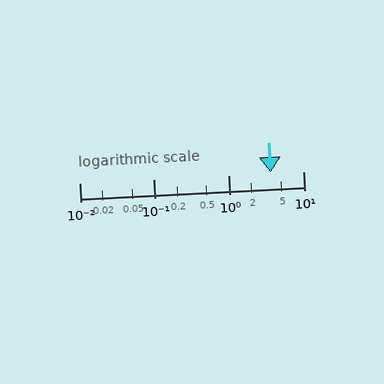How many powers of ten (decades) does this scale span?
The scale spans 3 decades, from 0.01 to 10.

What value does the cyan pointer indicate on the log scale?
The pointer indicates approximately 3.7.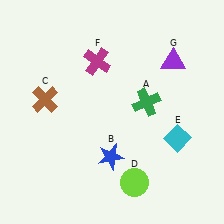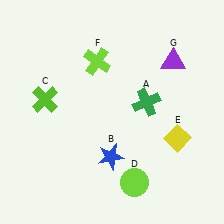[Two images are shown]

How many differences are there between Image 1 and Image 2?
There are 3 differences between the two images.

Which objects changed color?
C changed from brown to lime. E changed from cyan to yellow. F changed from magenta to lime.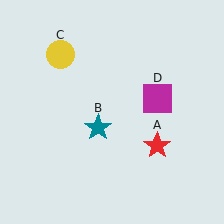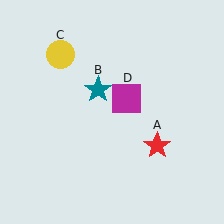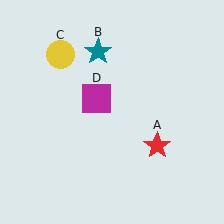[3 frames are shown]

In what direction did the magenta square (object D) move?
The magenta square (object D) moved left.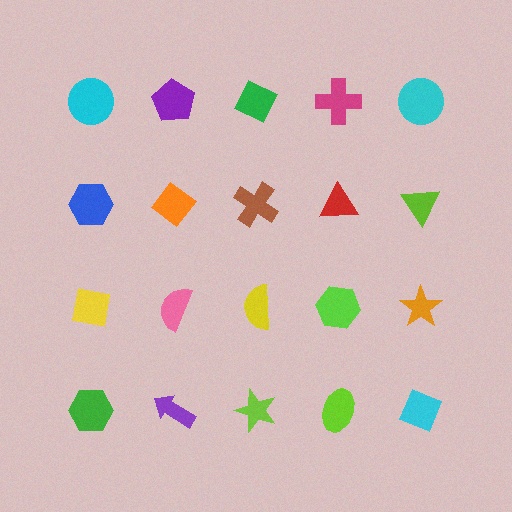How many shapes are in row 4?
5 shapes.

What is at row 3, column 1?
A yellow square.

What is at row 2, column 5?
A lime triangle.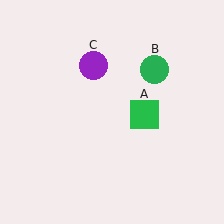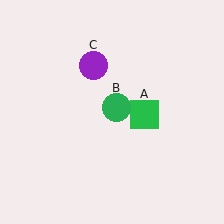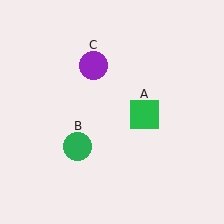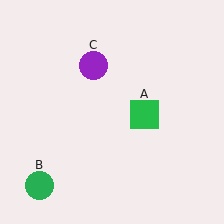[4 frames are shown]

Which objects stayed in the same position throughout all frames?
Green square (object A) and purple circle (object C) remained stationary.